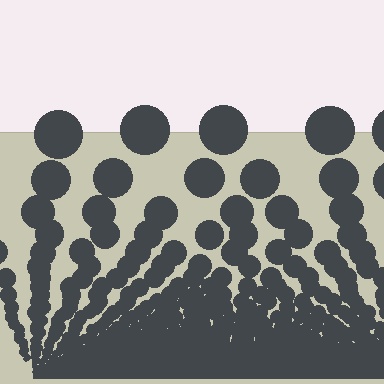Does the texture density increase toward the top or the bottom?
Density increases toward the bottom.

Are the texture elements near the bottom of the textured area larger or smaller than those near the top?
Smaller. The gradient is inverted — elements near the bottom are smaller and denser.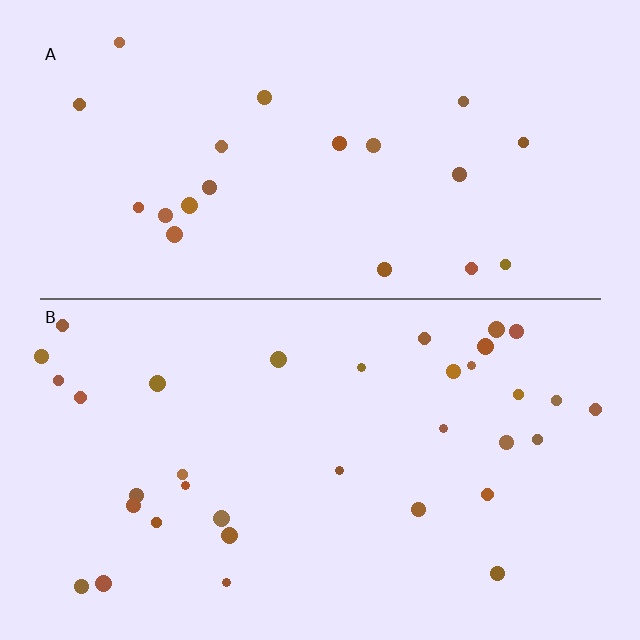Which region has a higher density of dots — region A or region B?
B (the bottom).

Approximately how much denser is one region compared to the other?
Approximately 1.7× — region B over region A.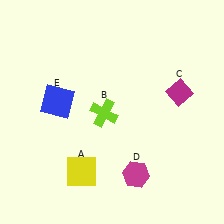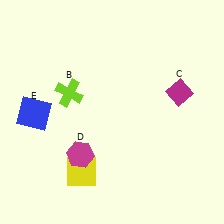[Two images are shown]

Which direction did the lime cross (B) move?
The lime cross (B) moved left.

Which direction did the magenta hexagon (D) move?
The magenta hexagon (D) moved left.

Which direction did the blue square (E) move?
The blue square (E) moved left.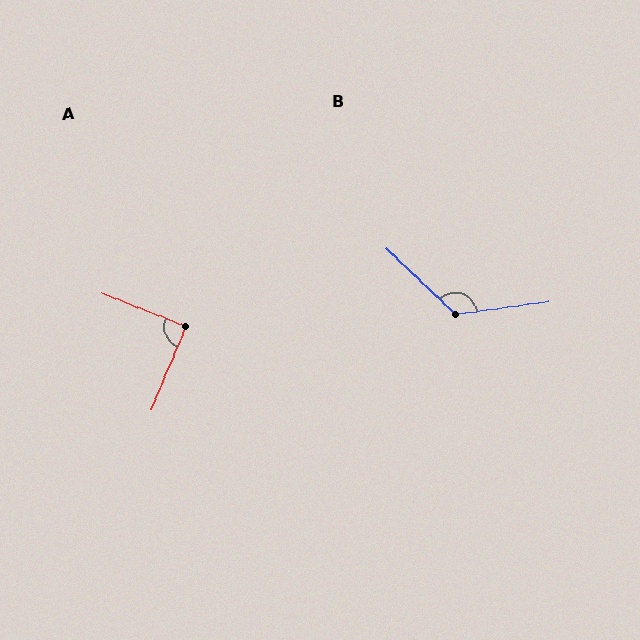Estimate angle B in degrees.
Approximately 128 degrees.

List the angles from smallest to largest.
A (89°), B (128°).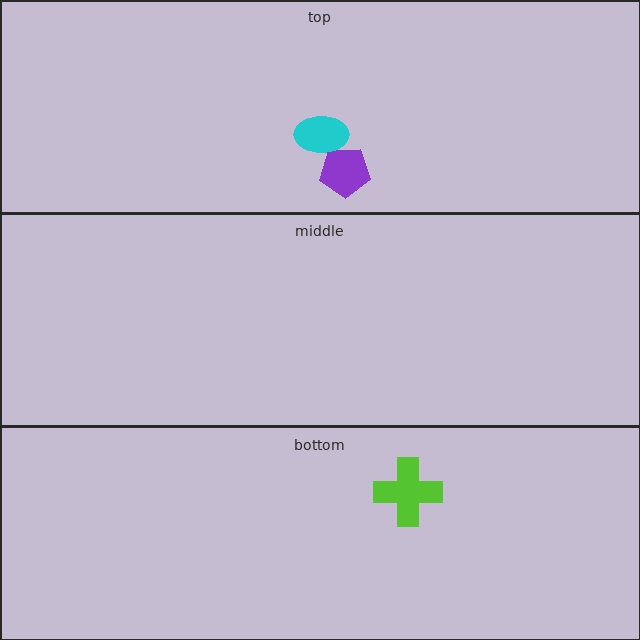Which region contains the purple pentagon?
The top region.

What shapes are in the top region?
The purple pentagon, the cyan ellipse.